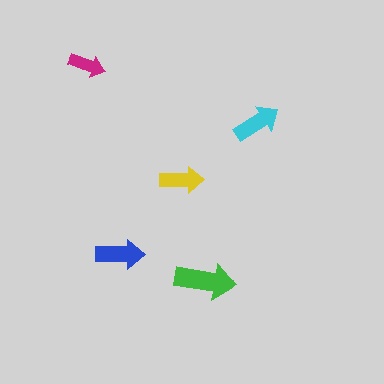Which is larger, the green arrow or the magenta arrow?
The green one.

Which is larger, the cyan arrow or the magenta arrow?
The cyan one.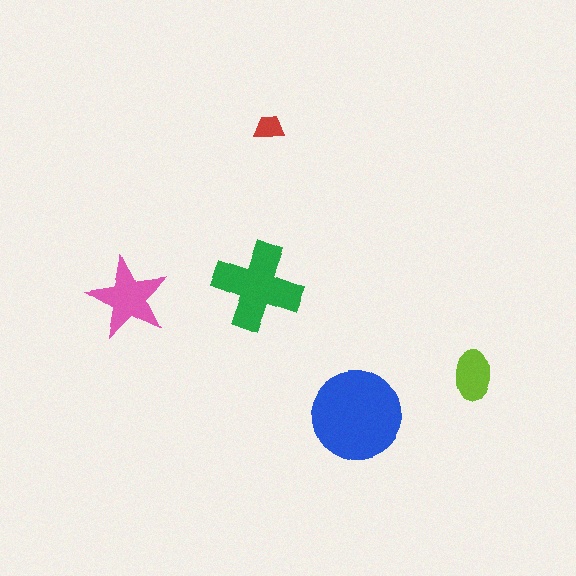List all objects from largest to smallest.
The blue circle, the green cross, the pink star, the lime ellipse, the red trapezoid.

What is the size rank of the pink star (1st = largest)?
3rd.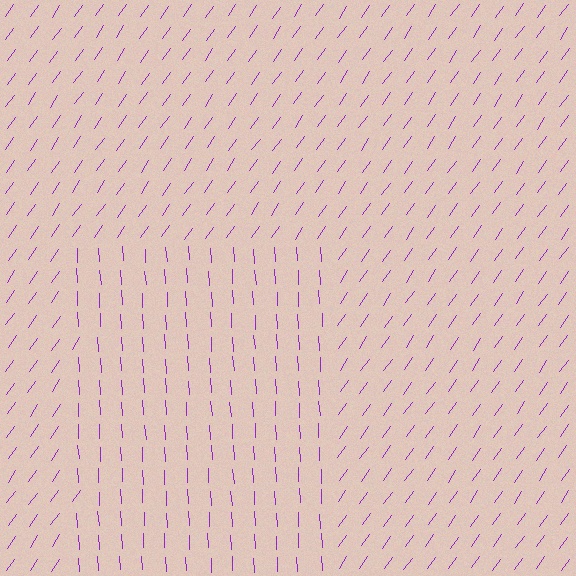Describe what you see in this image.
The image is filled with small purple line segments. A rectangle region in the image has lines oriented differently from the surrounding lines, creating a visible texture boundary.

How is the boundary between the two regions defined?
The boundary is defined purely by a change in line orientation (approximately 38 degrees difference). All lines are the same color and thickness.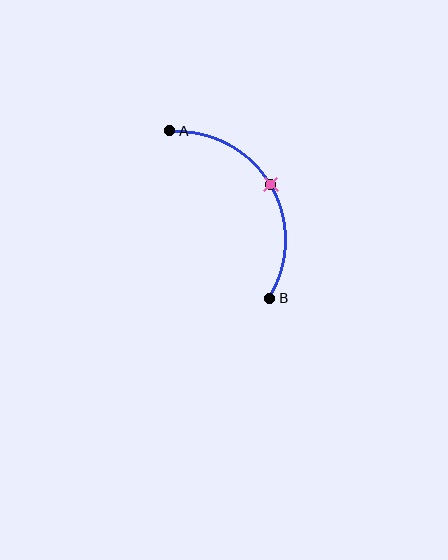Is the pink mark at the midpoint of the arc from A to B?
Yes. The pink mark lies on the arc at equal arc-length from both A and B — it is the arc midpoint.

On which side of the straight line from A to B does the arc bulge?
The arc bulges to the right of the straight line connecting A and B.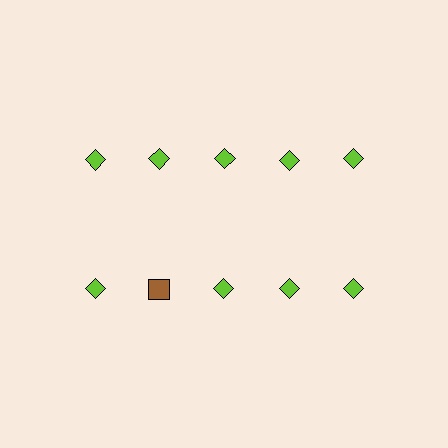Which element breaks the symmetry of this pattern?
The brown square in the second row, second from left column breaks the symmetry. All other shapes are lime diamonds.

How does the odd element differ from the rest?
It differs in both color (brown instead of lime) and shape (square instead of diamond).